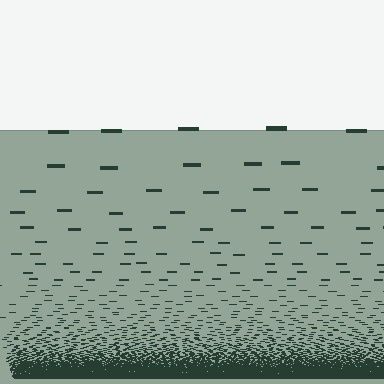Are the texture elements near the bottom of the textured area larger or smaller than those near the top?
Smaller. The gradient is inverted — elements near the bottom are smaller and denser.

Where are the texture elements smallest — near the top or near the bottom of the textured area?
Near the bottom.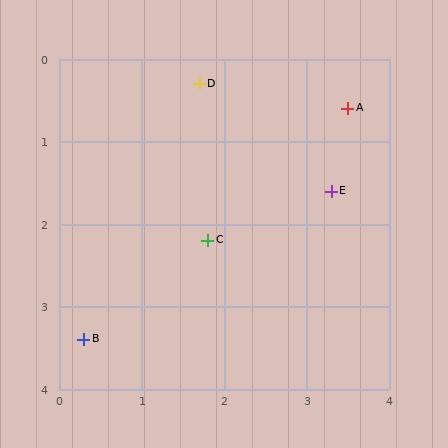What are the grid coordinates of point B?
Point B is at approximately (0.3, 3.4).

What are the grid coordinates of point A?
Point A is at approximately (3.5, 0.6).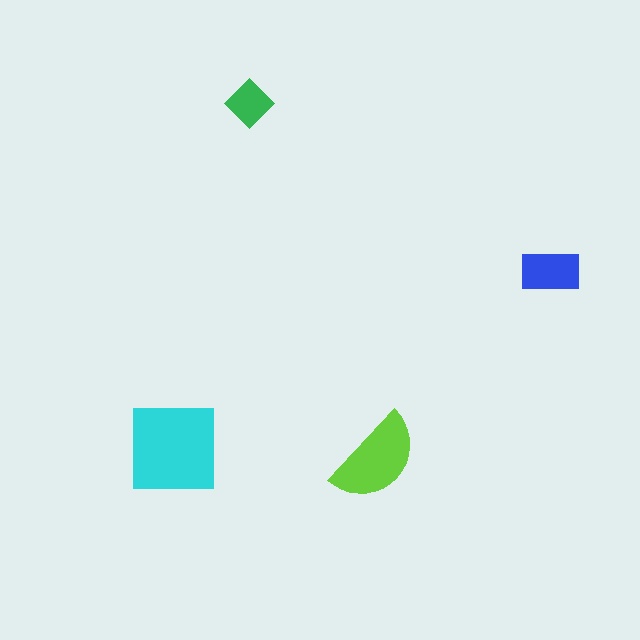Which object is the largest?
The cyan square.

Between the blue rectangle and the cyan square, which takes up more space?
The cyan square.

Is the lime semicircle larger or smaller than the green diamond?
Larger.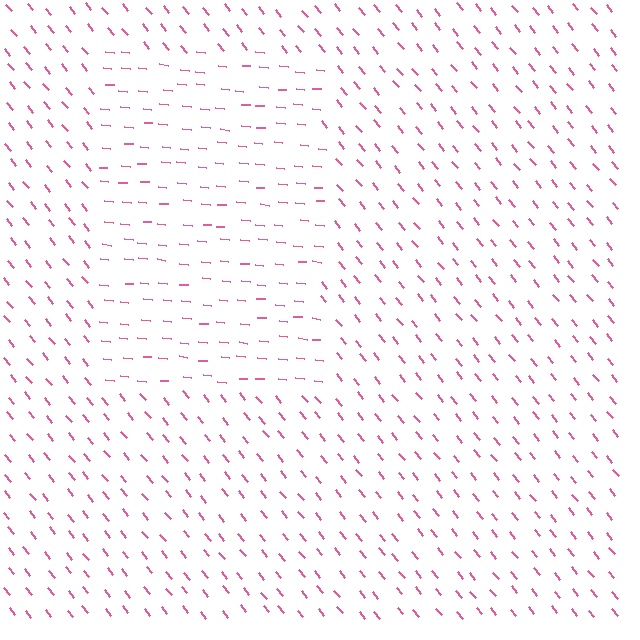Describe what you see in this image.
The image is filled with small pink line segments. A rectangle region in the image has lines oriented differently from the surrounding lines, creating a visible texture boundary.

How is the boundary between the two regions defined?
The boundary is defined purely by a change in line orientation (approximately 45 degrees difference). All lines are the same color and thickness.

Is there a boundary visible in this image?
Yes, there is a texture boundary formed by a change in line orientation.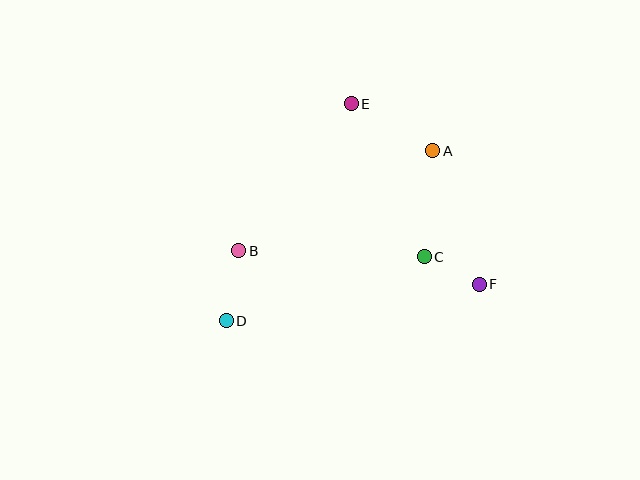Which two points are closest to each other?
Points C and F are closest to each other.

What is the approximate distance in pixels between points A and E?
The distance between A and E is approximately 94 pixels.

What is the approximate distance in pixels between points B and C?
The distance between B and C is approximately 185 pixels.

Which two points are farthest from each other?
Points A and D are farthest from each other.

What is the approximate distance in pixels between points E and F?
The distance between E and F is approximately 222 pixels.